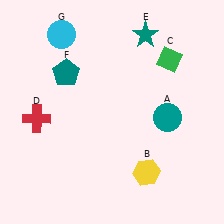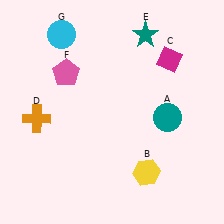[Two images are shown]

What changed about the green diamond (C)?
In Image 1, C is green. In Image 2, it changed to magenta.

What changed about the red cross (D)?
In Image 1, D is red. In Image 2, it changed to orange.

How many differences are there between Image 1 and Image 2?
There are 3 differences between the two images.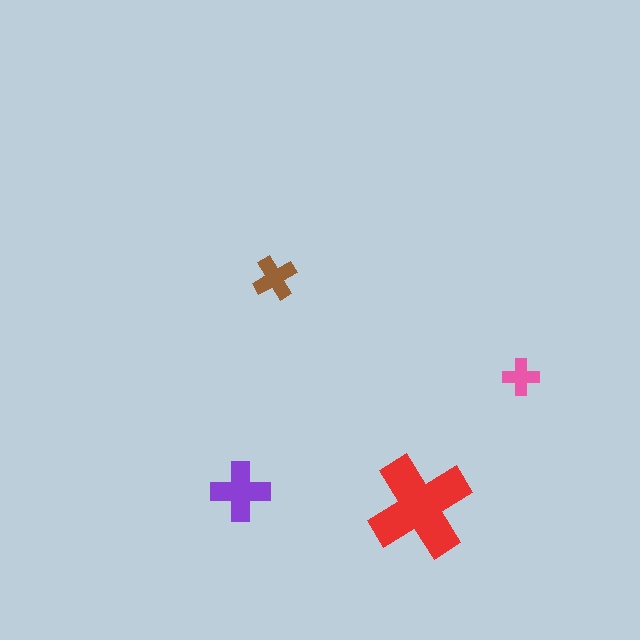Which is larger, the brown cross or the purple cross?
The purple one.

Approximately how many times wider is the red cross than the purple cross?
About 1.5 times wider.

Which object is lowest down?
The red cross is bottommost.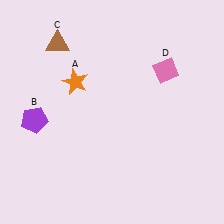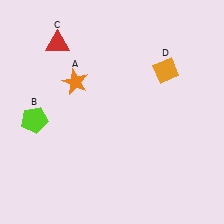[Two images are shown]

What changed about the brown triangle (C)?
In Image 1, C is brown. In Image 2, it changed to red.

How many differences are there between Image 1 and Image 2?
There are 3 differences between the two images.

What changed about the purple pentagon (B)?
In Image 1, B is purple. In Image 2, it changed to lime.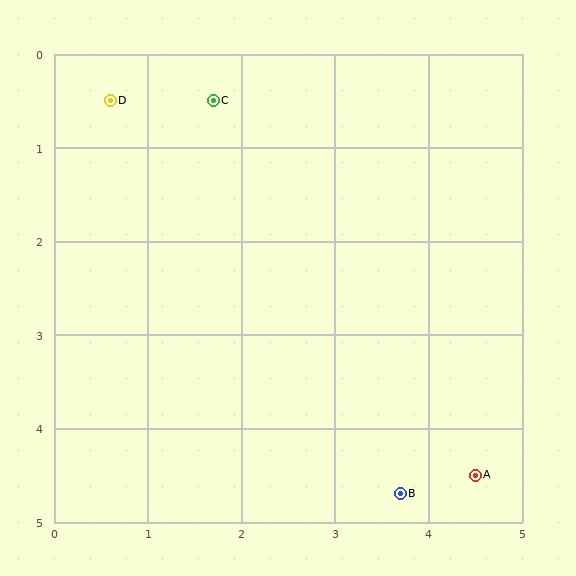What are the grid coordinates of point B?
Point B is at approximately (3.7, 4.7).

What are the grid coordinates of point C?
Point C is at approximately (1.7, 0.5).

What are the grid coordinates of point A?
Point A is at approximately (4.5, 4.5).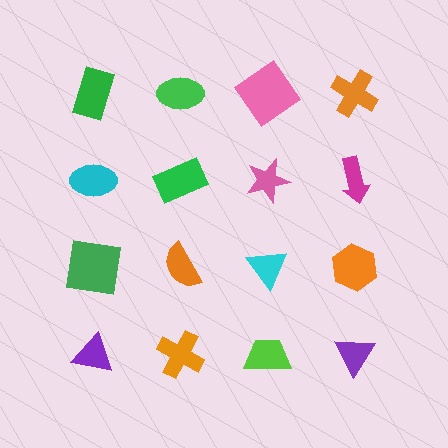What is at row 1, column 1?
A green rectangle.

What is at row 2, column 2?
A green rectangle.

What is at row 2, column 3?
A pink star.